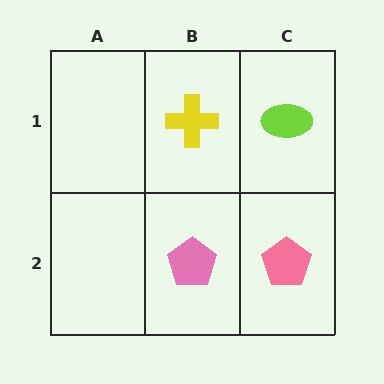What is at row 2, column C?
A pink pentagon.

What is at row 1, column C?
A lime ellipse.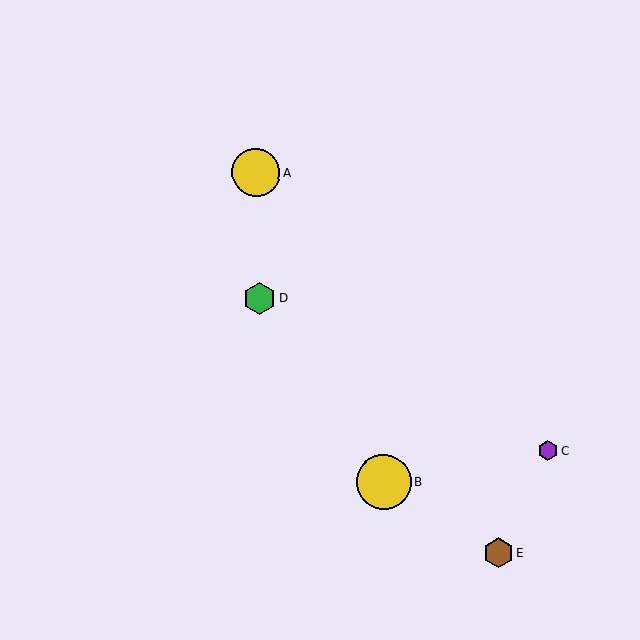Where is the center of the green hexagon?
The center of the green hexagon is at (260, 299).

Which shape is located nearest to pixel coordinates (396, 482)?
The yellow circle (labeled B) at (383, 482) is nearest to that location.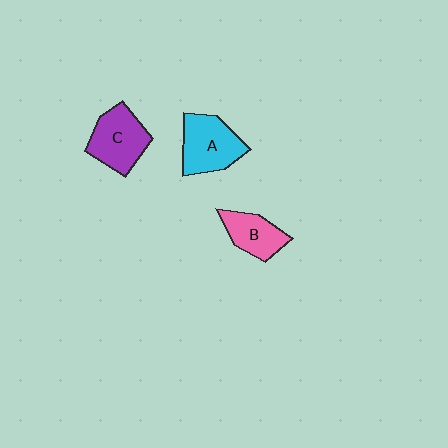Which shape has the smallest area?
Shape B (pink).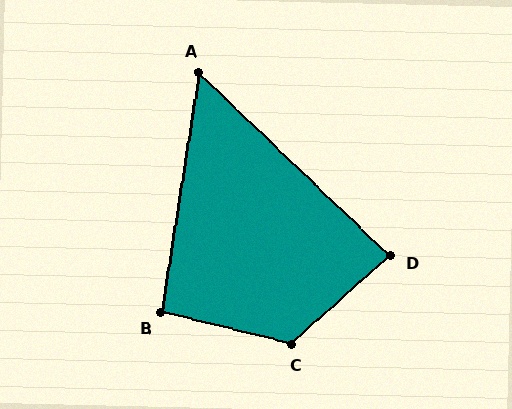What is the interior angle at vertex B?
Approximately 95 degrees (approximately right).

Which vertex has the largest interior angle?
C, at approximately 125 degrees.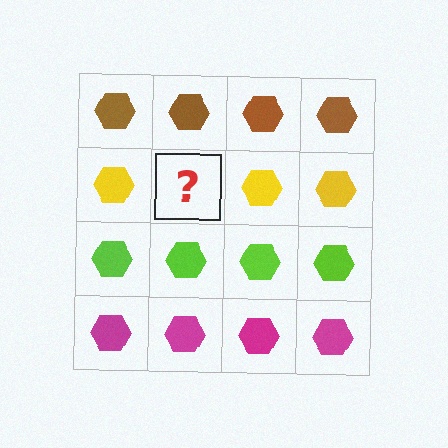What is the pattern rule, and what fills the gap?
The rule is that each row has a consistent color. The gap should be filled with a yellow hexagon.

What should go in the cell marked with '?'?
The missing cell should contain a yellow hexagon.